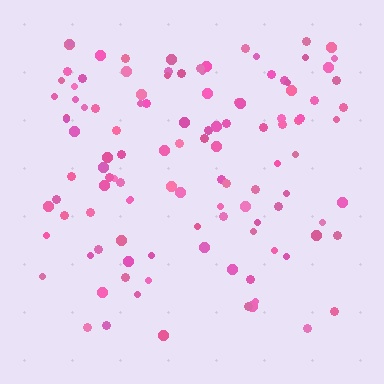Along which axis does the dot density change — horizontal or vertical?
Vertical.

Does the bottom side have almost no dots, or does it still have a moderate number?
Still a moderate number, just noticeably fewer than the top.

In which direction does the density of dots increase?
From bottom to top, with the top side densest.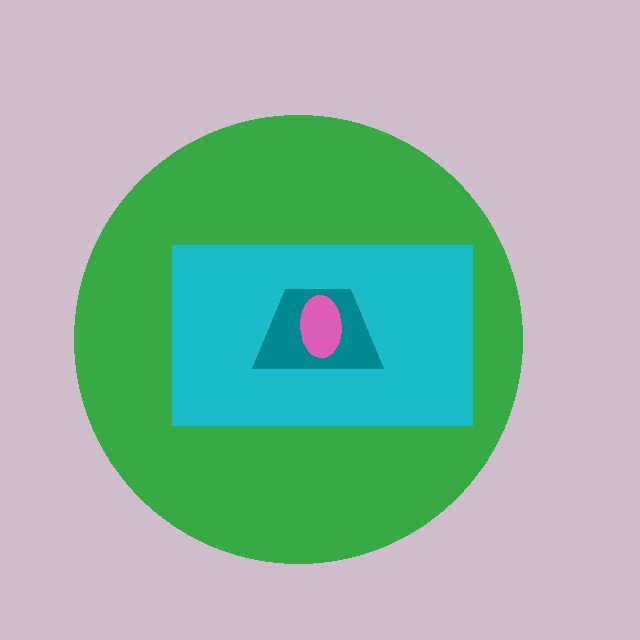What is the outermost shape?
The green circle.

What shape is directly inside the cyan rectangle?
The teal trapezoid.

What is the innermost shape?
The pink ellipse.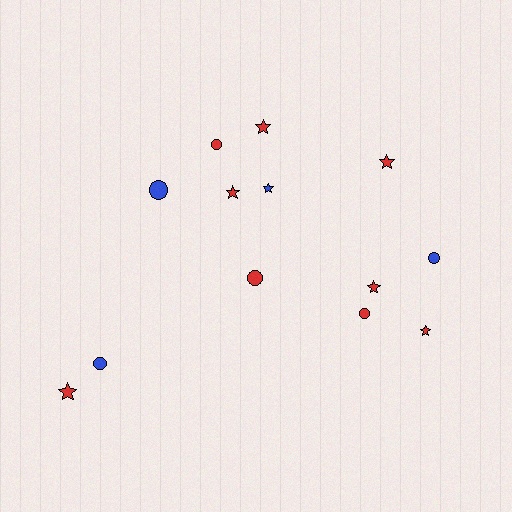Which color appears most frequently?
Red, with 9 objects.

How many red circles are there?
There are 3 red circles.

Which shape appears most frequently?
Star, with 7 objects.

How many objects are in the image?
There are 13 objects.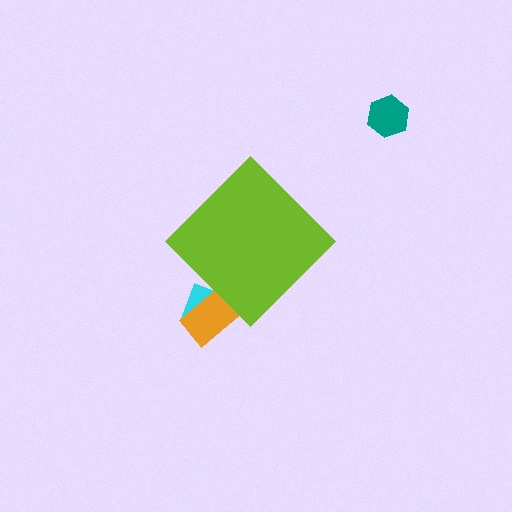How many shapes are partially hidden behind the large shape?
2 shapes are partially hidden.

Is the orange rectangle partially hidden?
Yes, the orange rectangle is partially hidden behind the lime diamond.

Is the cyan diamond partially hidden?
Yes, the cyan diamond is partially hidden behind the lime diamond.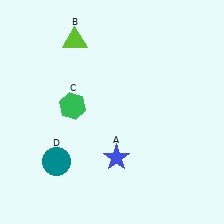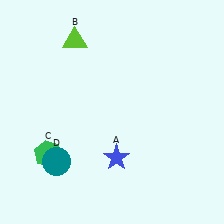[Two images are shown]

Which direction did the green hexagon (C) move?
The green hexagon (C) moved down.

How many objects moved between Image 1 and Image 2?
1 object moved between the two images.